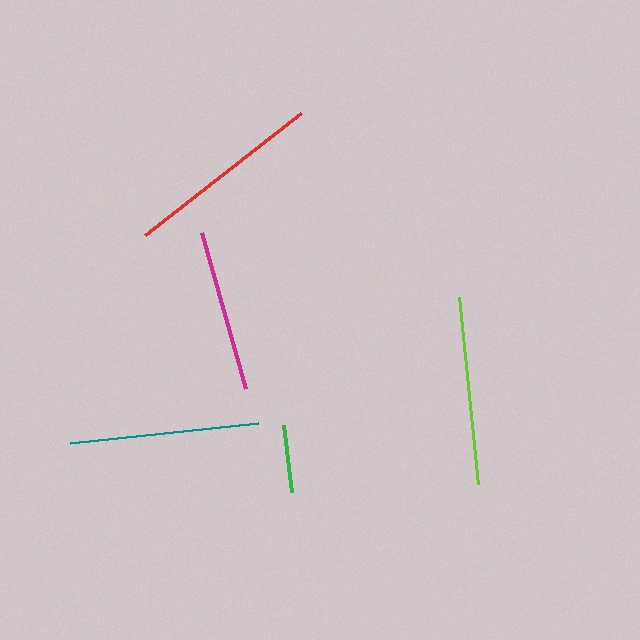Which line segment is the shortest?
The green line is the shortest at approximately 68 pixels.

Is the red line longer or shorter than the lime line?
The red line is longer than the lime line.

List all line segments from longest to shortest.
From longest to shortest: red, teal, lime, magenta, green.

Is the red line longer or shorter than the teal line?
The red line is longer than the teal line.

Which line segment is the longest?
The red line is the longest at approximately 198 pixels.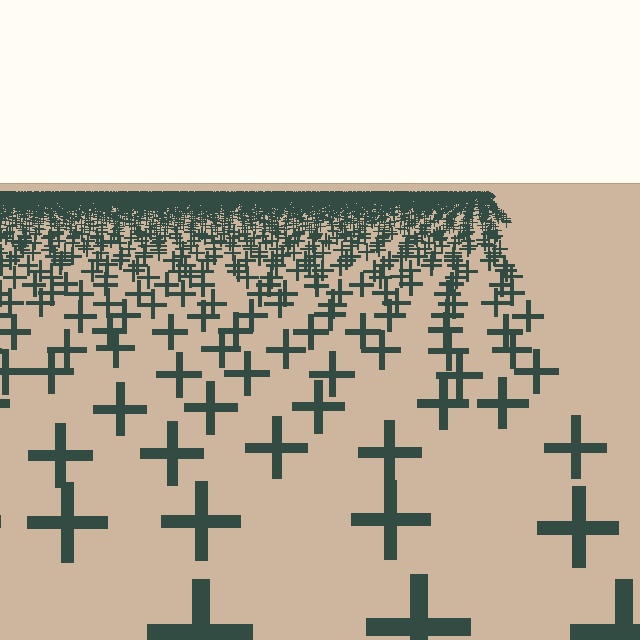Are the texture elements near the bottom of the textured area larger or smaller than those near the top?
Larger. Near the bottom, elements are closer to the viewer and appear at a bigger on-screen size.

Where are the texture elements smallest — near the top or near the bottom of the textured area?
Near the top.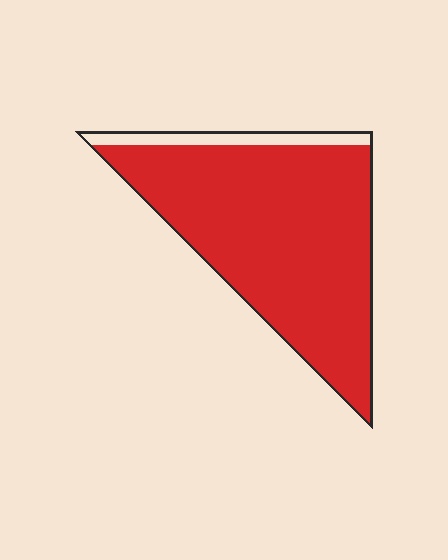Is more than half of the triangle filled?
Yes.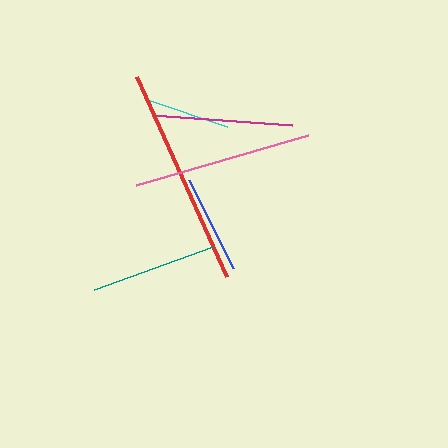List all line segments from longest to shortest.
From longest to shortest: red, pink, magenta, teal, blue, cyan.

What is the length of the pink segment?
The pink segment is approximately 179 pixels long.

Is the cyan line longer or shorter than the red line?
The red line is longer than the cyan line.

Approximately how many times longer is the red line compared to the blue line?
The red line is approximately 2.2 times the length of the blue line.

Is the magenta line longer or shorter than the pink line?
The pink line is longer than the magenta line.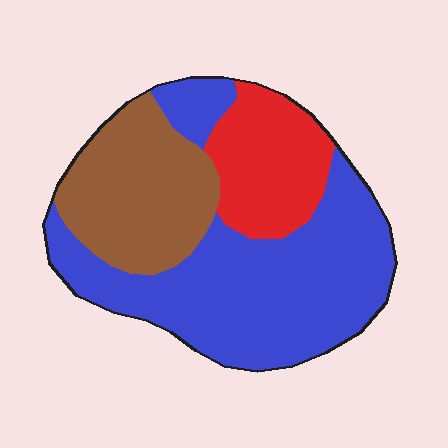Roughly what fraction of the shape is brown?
Brown covers 27% of the shape.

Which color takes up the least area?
Red, at roughly 20%.